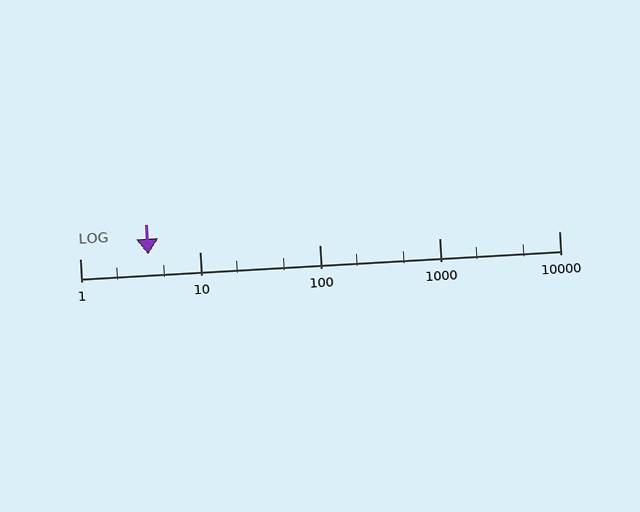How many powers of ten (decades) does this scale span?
The scale spans 4 decades, from 1 to 10000.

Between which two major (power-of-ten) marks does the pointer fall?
The pointer is between 1 and 10.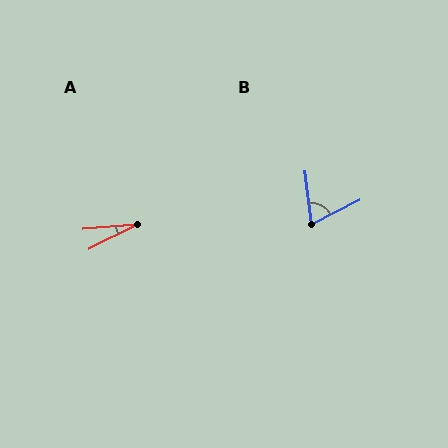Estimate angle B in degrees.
Approximately 70 degrees.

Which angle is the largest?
B, at approximately 70 degrees.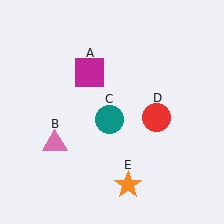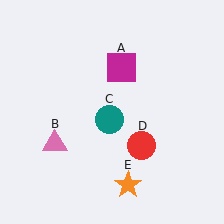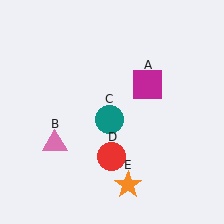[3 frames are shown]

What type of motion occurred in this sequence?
The magenta square (object A), red circle (object D) rotated clockwise around the center of the scene.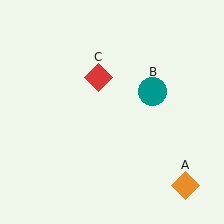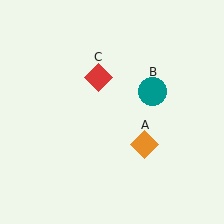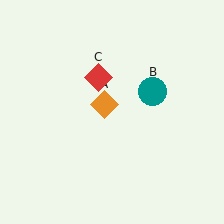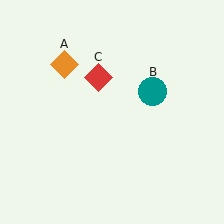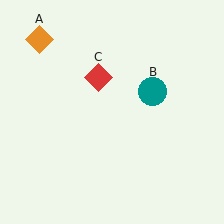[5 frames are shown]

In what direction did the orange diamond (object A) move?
The orange diamond (object A) moved up and to the left.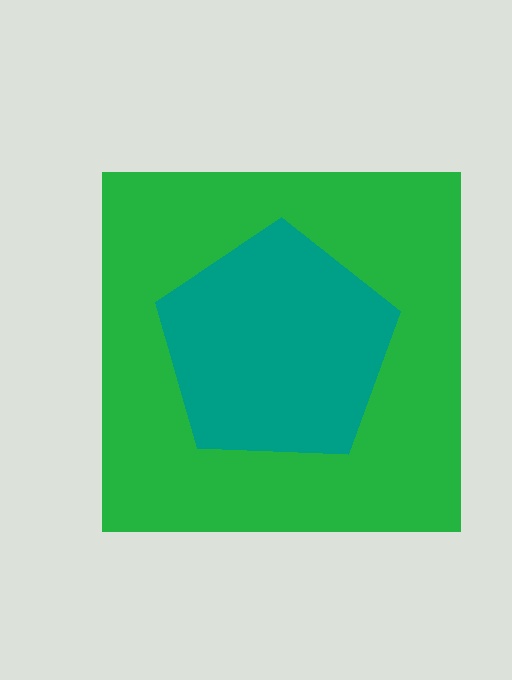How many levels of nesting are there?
2.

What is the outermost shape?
The green square.